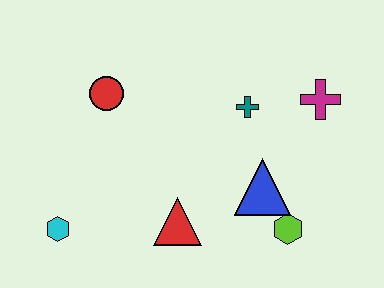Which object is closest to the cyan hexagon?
The red triangle is closest to the cyan hexagon.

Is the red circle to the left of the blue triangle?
Yes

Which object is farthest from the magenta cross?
The cyan hexagon is farthest from the magenta cross.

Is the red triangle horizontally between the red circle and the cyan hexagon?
No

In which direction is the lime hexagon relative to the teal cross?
The lime hexagon is below the teal cross.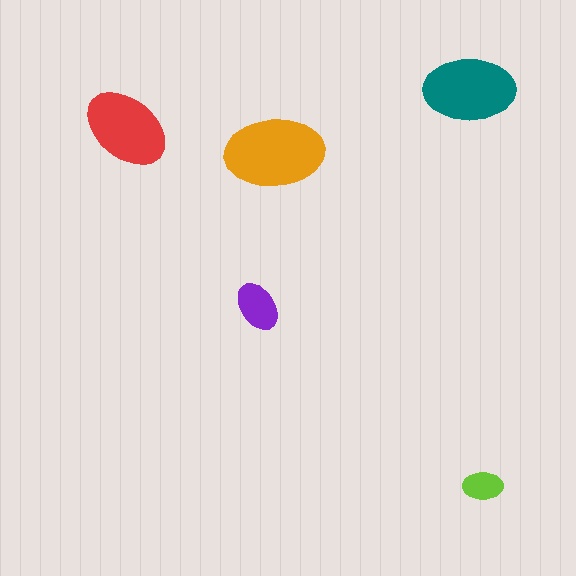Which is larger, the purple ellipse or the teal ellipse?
The teal one.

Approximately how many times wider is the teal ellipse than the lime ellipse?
About 2.5 times wider.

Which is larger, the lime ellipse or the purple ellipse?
The purple one.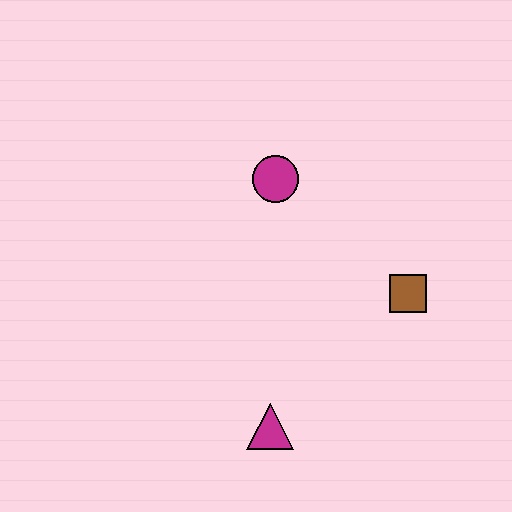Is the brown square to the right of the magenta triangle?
Yes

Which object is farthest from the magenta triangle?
The magenta circle is farthest from the magenta triangle.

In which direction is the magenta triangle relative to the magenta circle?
The magenta triangle is below the magenta circle.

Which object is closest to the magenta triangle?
The brown square is closest to the magenta triangle.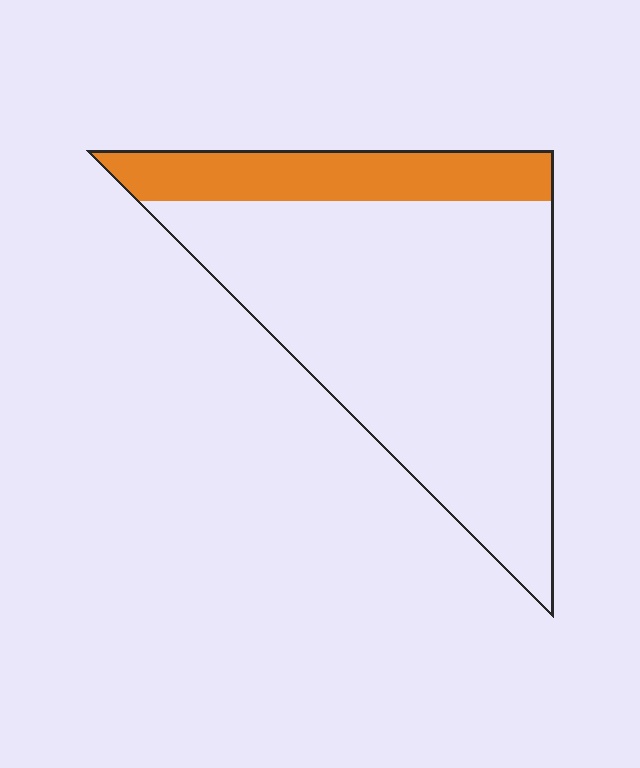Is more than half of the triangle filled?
No.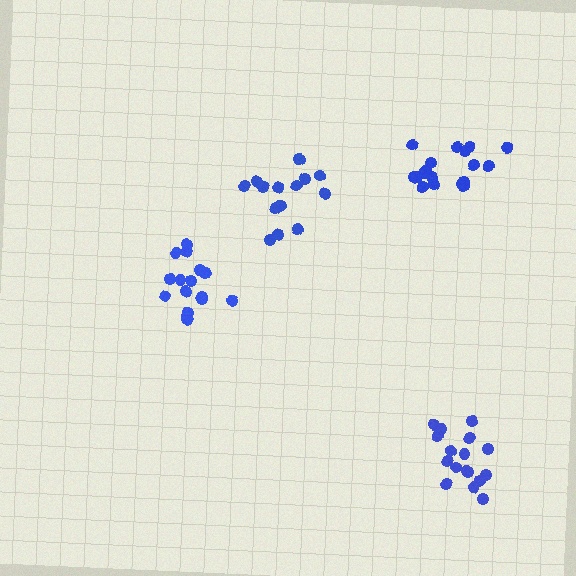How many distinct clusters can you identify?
There are 4 distinct clusters.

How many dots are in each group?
Group 1: 18 dots, Group 2: 15 dots, Group 3: 17 dots, Group 4: 16 dots (66 total).